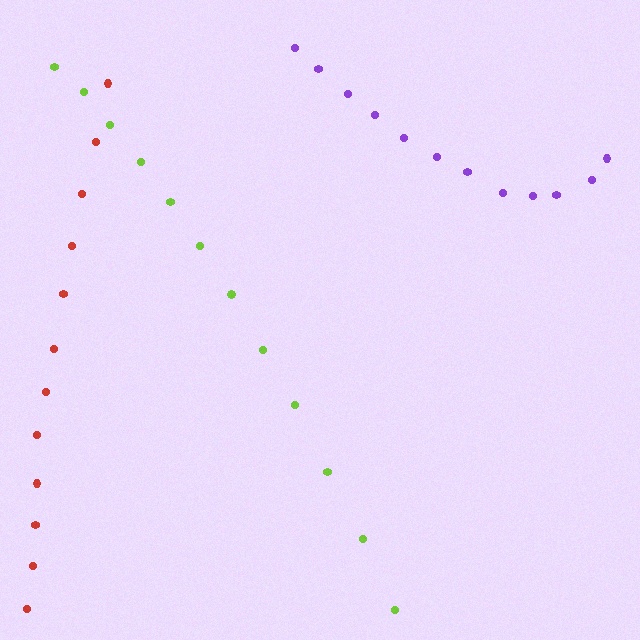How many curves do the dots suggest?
There are 3 distinct paths.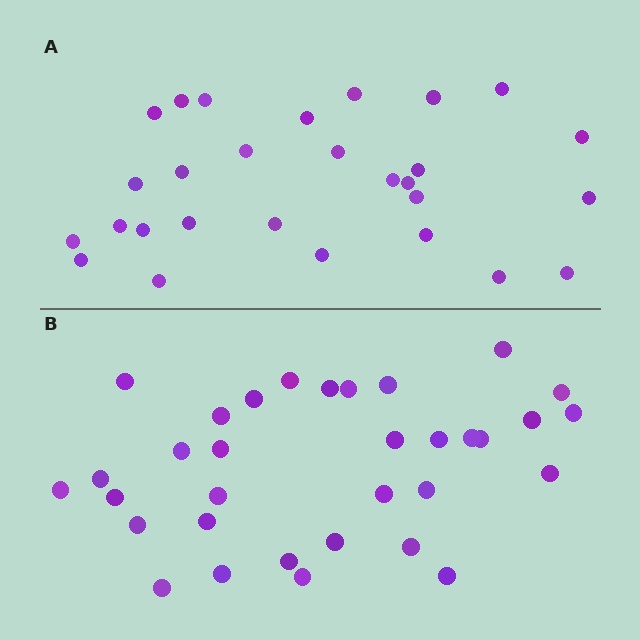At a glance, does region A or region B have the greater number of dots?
Region B (the bottom region) has more dots.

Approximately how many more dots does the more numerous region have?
Region B has about 5 more dots than region A.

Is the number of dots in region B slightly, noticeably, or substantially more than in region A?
Region B has only slightly more — the two regions are fairly close. The ratio is roughly 1.2 to 1.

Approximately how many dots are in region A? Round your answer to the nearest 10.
About 30 dots. (The exact count is 28, which rounds to 30.)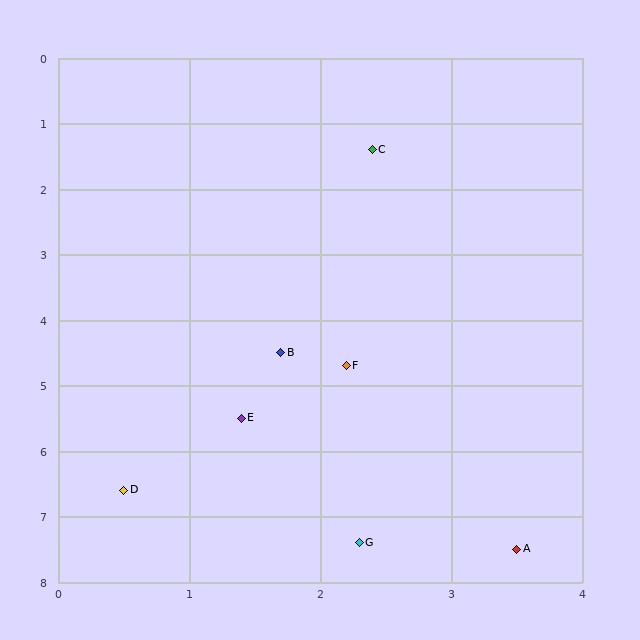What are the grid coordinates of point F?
Point F is at approximately (2.2, 4.7).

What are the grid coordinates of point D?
Point D is at approximately (0.5, 6.6).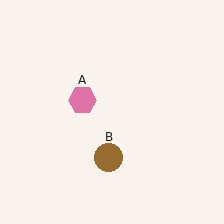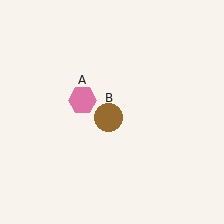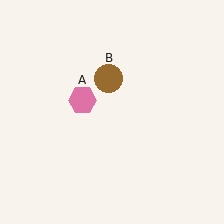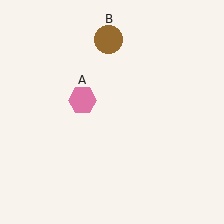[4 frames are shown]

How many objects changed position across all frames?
1 object changed position: brown circle (object B).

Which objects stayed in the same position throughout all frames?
Pink hexagon (object A) remained stationary.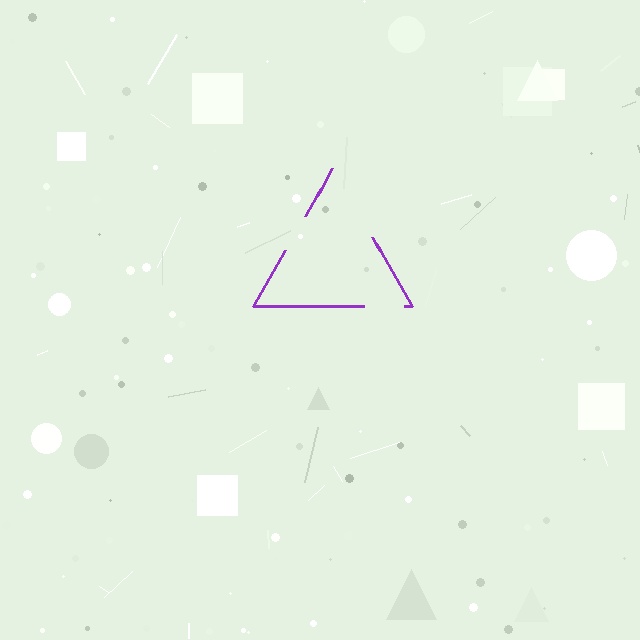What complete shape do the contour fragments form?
The contour fragments form a triangle.